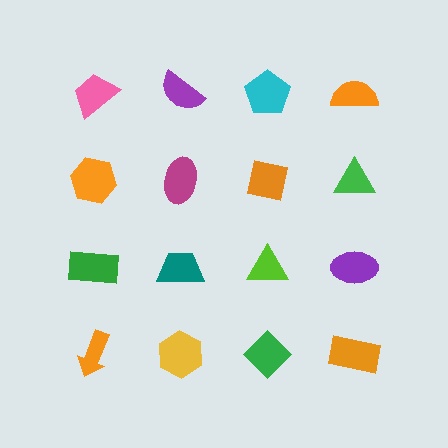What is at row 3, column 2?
A teal trapezoid.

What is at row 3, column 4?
A purple ellipse.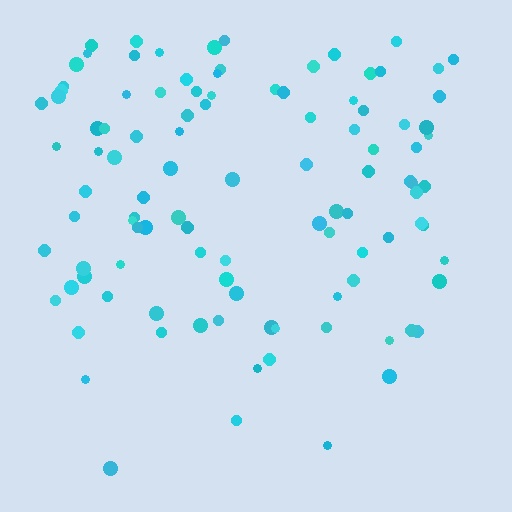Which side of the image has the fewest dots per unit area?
The bottom.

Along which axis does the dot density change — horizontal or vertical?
Vertical.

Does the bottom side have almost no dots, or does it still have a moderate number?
Still a moderate number, just noticeably fewer than the top.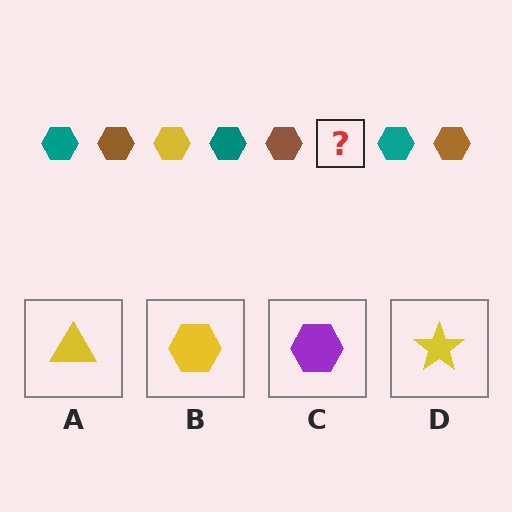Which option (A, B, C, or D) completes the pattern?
B.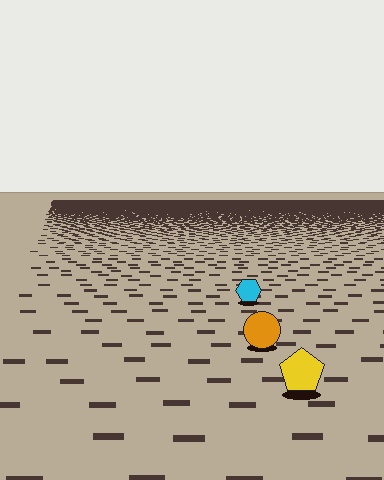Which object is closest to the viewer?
The yellow pentagon is closest. The texture marks near it are larger and more spread out.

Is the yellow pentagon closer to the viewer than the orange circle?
Yes. The yellow pentagon is closer — you can tell from the texture gradient: the ground texture is coarser near it.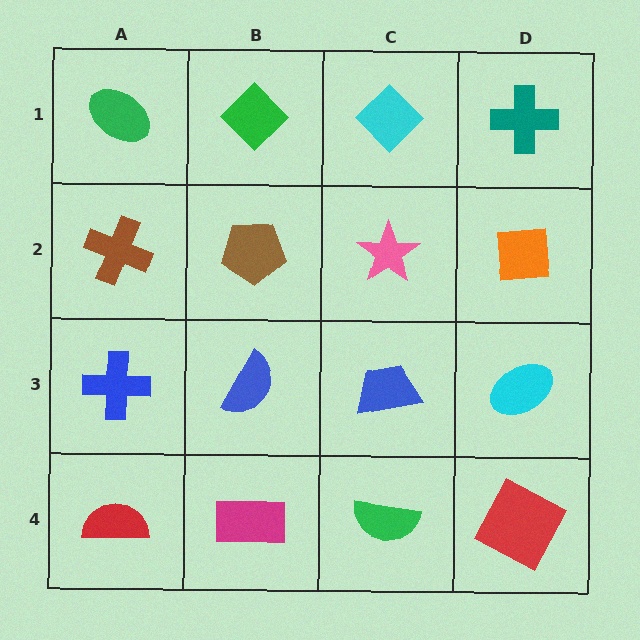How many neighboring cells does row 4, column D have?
2.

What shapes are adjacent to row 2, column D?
A teal cross (row 1, column D), a cyan ellipse (row 3, column D), a pink star (row 2, column C).